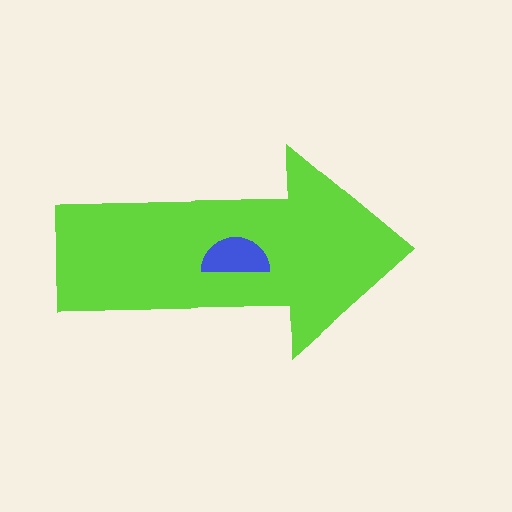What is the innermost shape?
The blue semicircle.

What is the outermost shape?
The lime arrow.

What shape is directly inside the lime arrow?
The blue semicircle.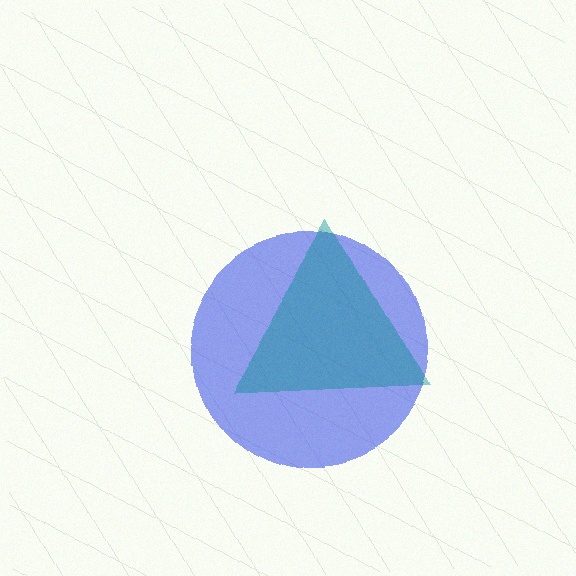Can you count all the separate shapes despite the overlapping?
Yes, there are 2 separate shapes.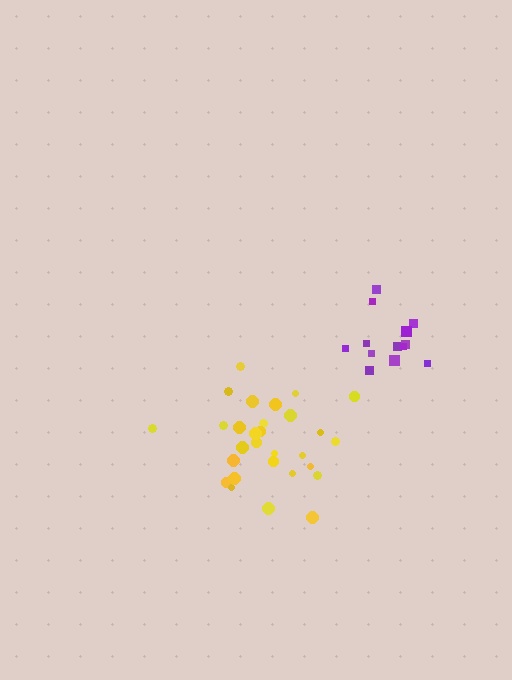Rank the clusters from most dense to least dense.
purple, yellow.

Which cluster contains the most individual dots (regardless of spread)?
Yellow (29).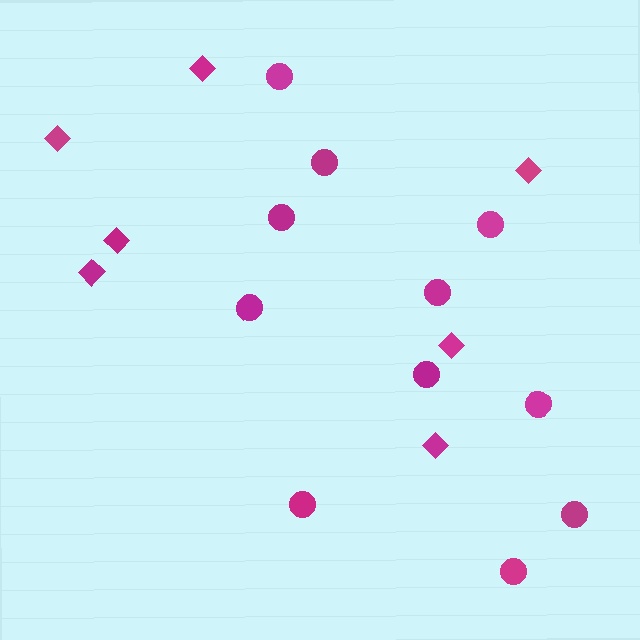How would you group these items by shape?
There are 2 groups: one group of diamonds (7) and one group of circles (11).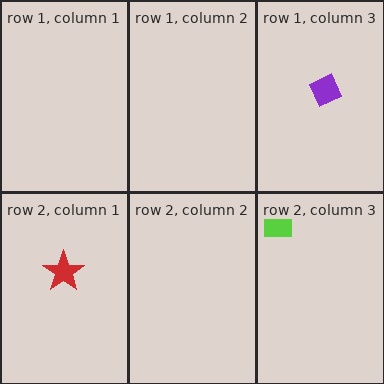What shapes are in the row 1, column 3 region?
The purple diamond.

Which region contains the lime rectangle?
The row 2, column 3 region.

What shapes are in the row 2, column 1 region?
The red star.